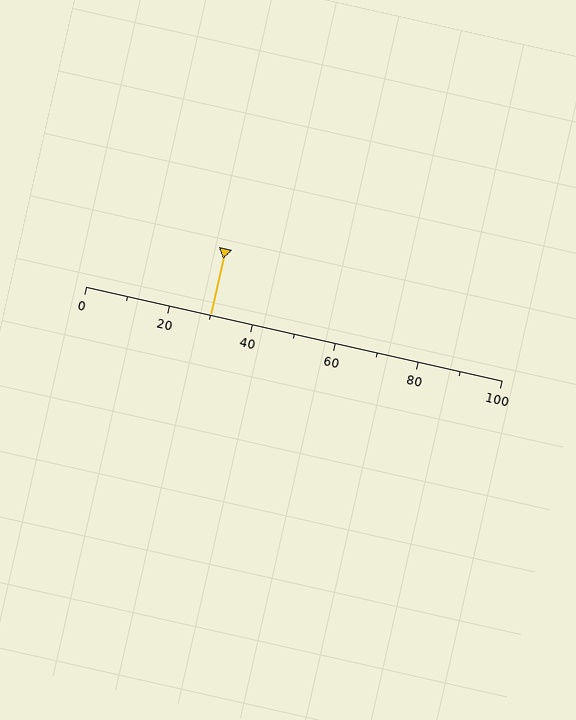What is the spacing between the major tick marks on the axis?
The major ticks are spaced 20 apart.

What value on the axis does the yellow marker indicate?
The marker indicates approximately 30.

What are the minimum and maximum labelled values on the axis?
The axis runs from 0 to 100.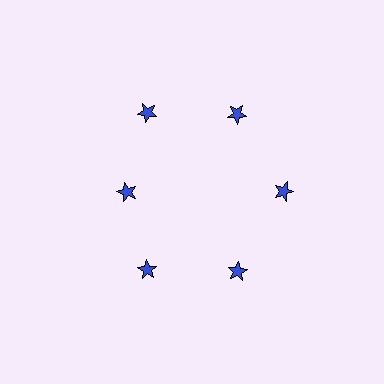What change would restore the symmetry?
The symmetry would be restored by moving it outward, back onto the ring so that all 6 stars sit at equal angles and equal distance from the center.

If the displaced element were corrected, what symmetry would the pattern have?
It would have 6-fold rotational symmetry — the pattern would map onto itself every 60 degrees.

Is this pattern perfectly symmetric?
No. The 6 blue stars are arranged in a ring, but one element near the 9 o'clock position is pulled inward toward the center, breaking the 6-fold rotational symmetry.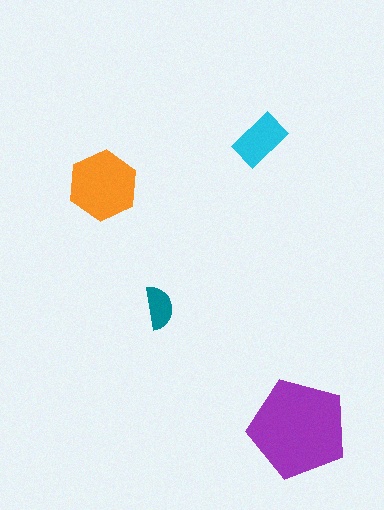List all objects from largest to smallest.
The purple pentagon, the orange hexagon, the cyan rectangle, the teal semicircle.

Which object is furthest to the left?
The orange hexagon is leftmost.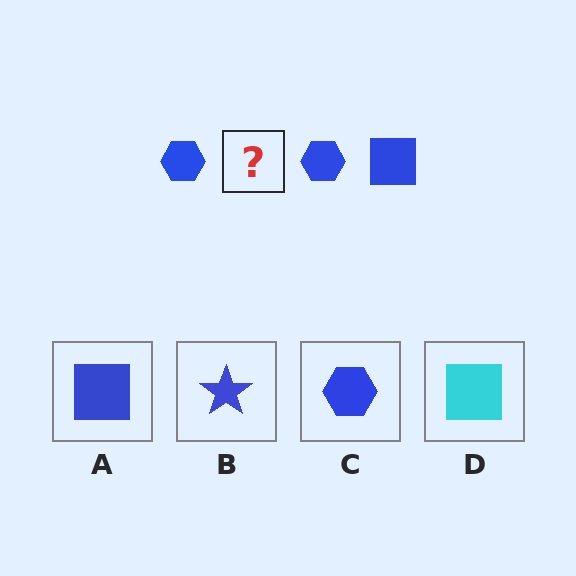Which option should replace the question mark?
Option A.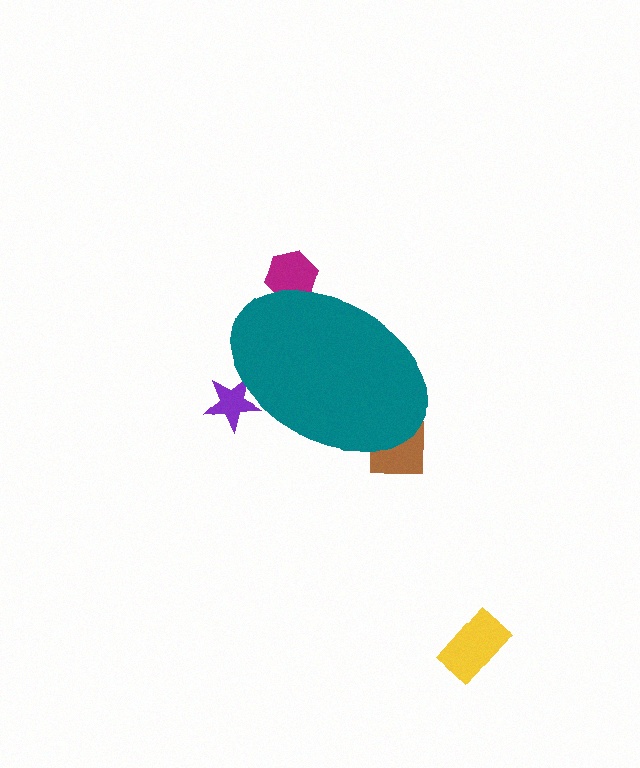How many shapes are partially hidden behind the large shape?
3 shapes are partially hidden.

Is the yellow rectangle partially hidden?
No, the yellow rectangle is fully visible.